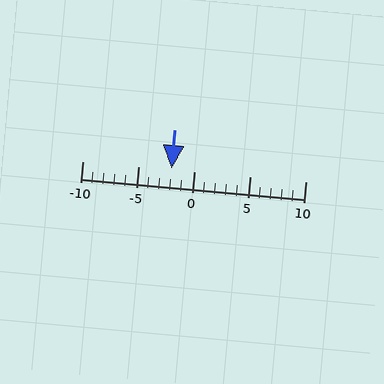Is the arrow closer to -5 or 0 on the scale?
The arrow is closer to 0.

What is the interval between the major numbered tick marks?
The major tick marks are spaced 5 units apart.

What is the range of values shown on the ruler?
The ruler shows values from -10 to 10.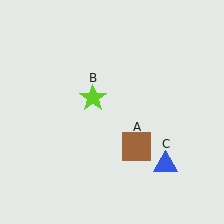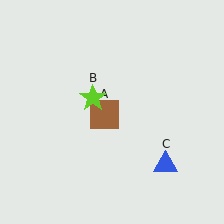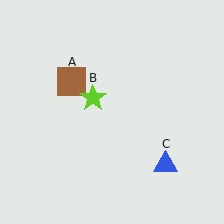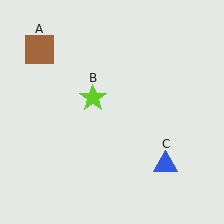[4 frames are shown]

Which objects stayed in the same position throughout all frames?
Lime star (object B) and blue triangle (object C) remained stationary.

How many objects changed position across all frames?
1 object changed position: brown square (object A).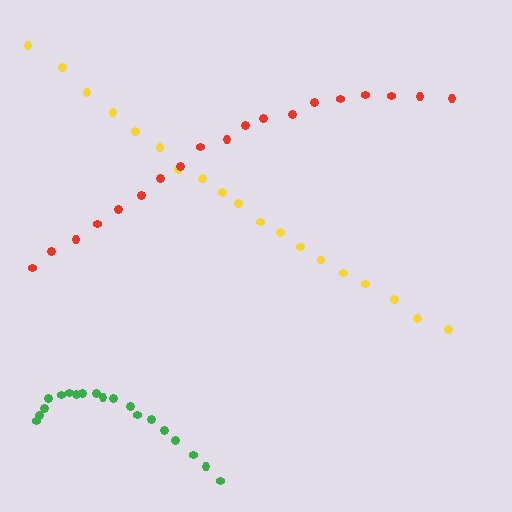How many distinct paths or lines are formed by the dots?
There are 3 distinct paths.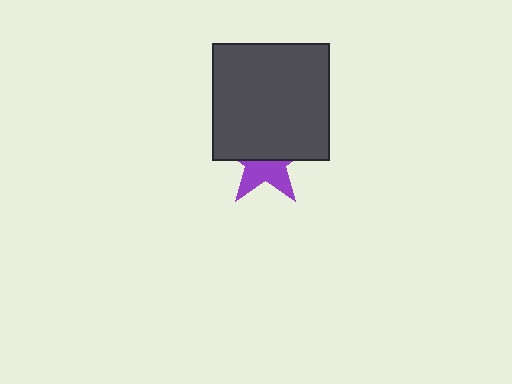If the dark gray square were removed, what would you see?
You would see the complete purple star.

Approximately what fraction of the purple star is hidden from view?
Roughly 57% of the purple star is hidden behind the dark gray square.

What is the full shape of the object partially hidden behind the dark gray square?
The partially hidden object is a purple star.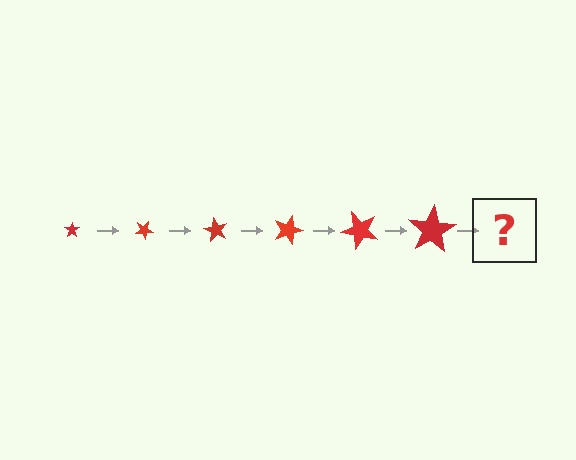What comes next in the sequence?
The next element should be a star, larger than the previous one and rotated 180 degrees from the start.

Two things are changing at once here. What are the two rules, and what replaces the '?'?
The two rules are that the star grows larger each step and it rotates 30 degrees each step. The '?' should be a star, larger than the previous one and rotated 180 degrees from the start.